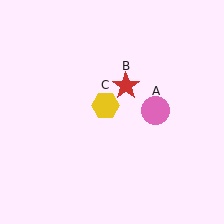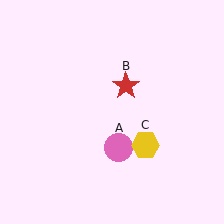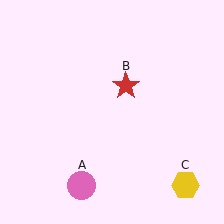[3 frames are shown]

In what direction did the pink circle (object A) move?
The pink circle (object A) moved down and to the left.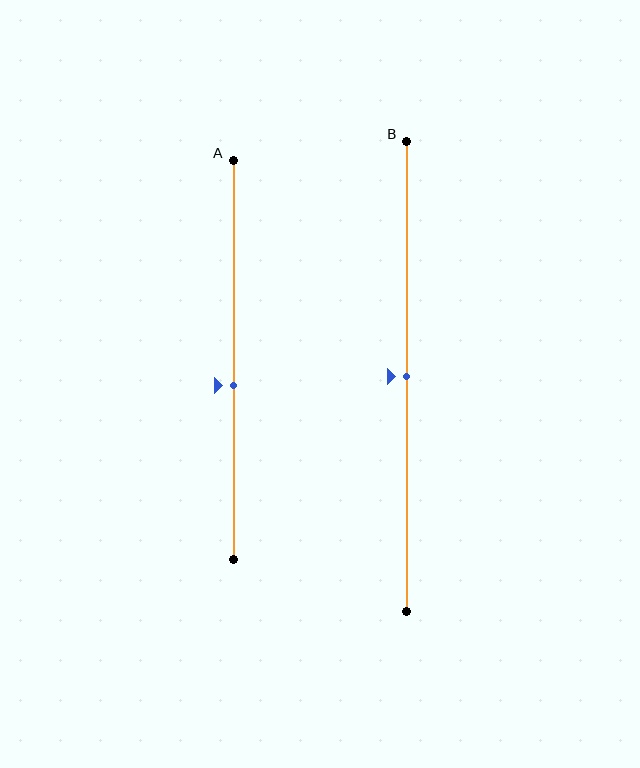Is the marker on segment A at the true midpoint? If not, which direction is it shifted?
No, the marker on segment A is shifted downward by about 6% of the segment length.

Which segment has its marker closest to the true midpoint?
Segment B has its marker closest to the true midpoint.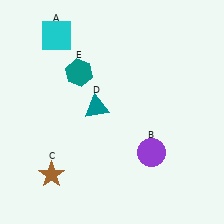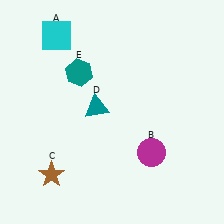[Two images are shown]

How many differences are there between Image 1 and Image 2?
There is 1 difference between the two images.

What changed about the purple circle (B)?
In Image 1, B is purple. In Image 2, it changed to magenta.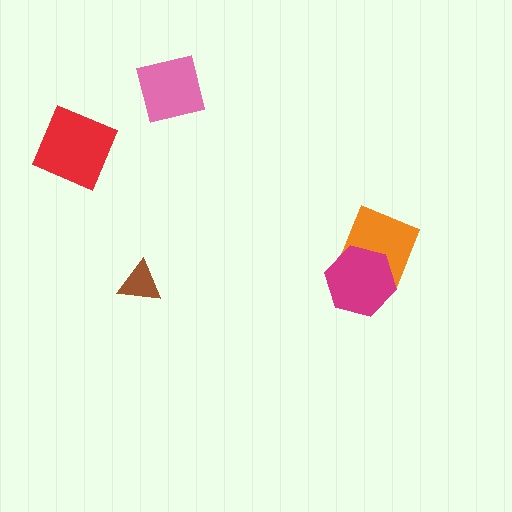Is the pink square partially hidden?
No, no other shape covers it.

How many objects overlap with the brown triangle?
0 objects overlap with the brown triangle.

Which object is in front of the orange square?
The magenta hexagon is in front of the orange square.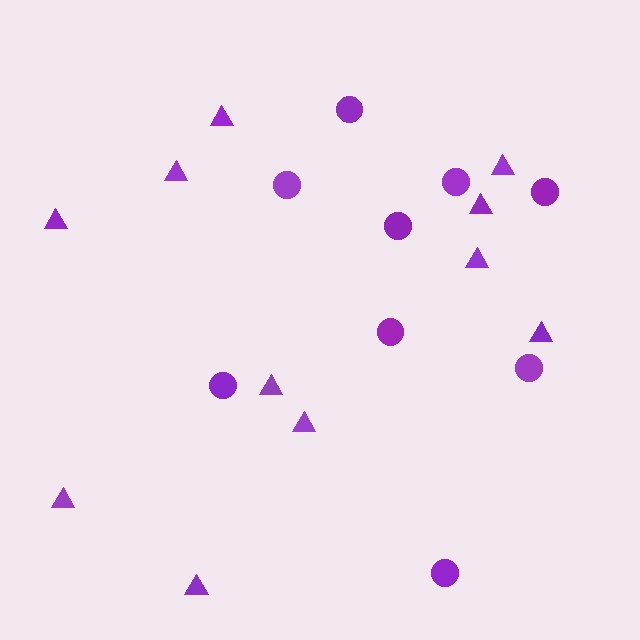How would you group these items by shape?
There are 2 groups: one group of circles (9) and one group of triangles (11).